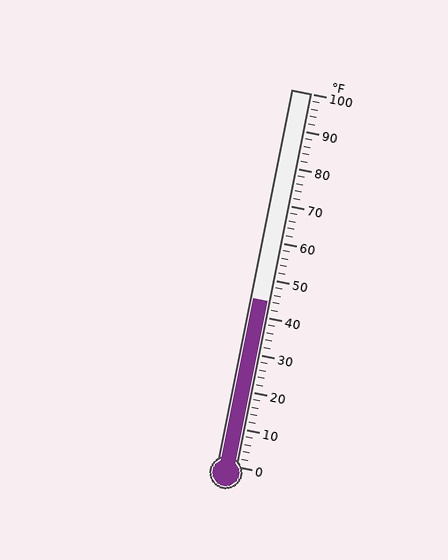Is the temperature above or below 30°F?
The temperature is above 30°F.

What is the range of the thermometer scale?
The thermometer scale ranges from 0°F to 100°F.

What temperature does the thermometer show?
The thermometer shows approximately 44°F.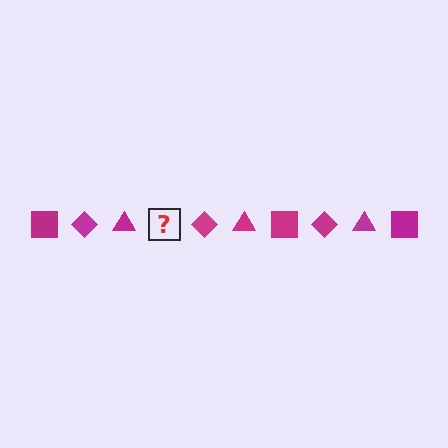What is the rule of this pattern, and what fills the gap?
The rule is that the pattern cycles through square, diamond, triangle shapes in magenta. The gap should be filled with a magenta square.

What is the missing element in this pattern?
The missing element is a magenta square.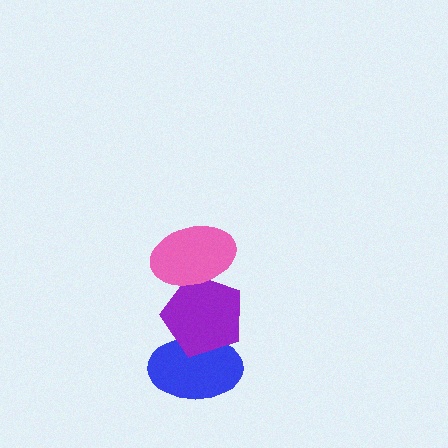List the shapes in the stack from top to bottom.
From top to bottom: the pink ellipse, the purple pentagon, the blue ellipse.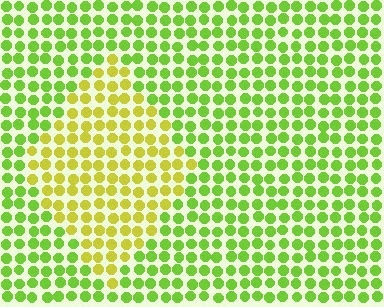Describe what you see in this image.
The image is filled with small lime elements in a uniform arrangement. A diamond-shaped region is visible where the elements are tinted to a slightly different hue, forming a subtle color boundary.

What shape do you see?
I see a diamond.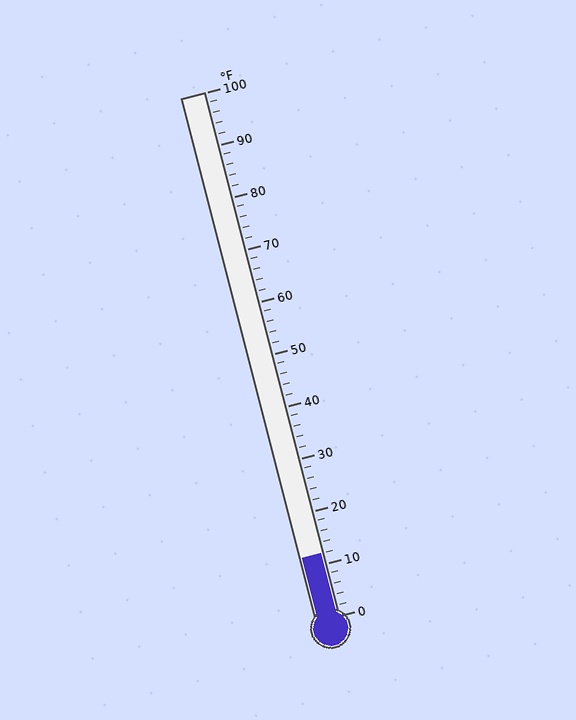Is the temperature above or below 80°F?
The temperature is below 80°F.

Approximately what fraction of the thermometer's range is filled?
The thermometer is filled to approximately 10% of its range.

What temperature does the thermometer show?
The thermometer shows approximately 12°F.